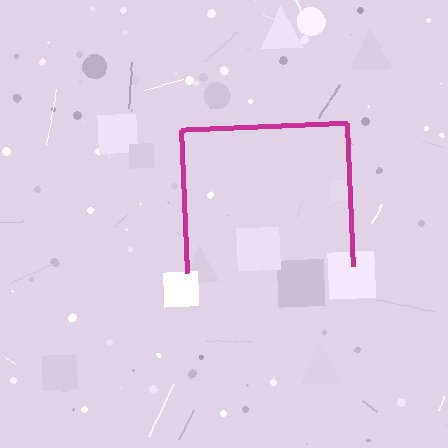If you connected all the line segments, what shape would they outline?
They would outline a square.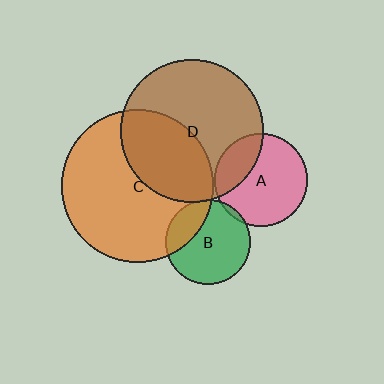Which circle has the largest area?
Circle C (orange).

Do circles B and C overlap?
Yes.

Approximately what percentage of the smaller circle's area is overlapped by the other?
Approximately 25%.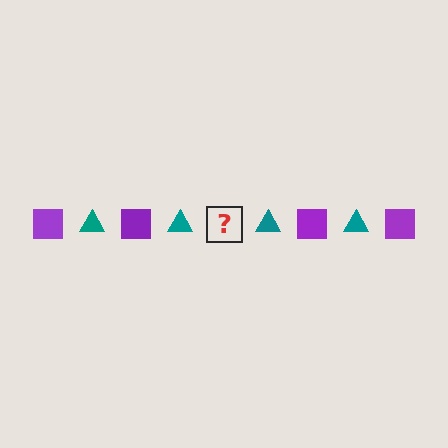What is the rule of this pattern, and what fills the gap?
The rule is that the pattern alternates between purple square and teal triangle. The gap should be filled with a purple square.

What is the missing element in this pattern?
The missing element is a purple square.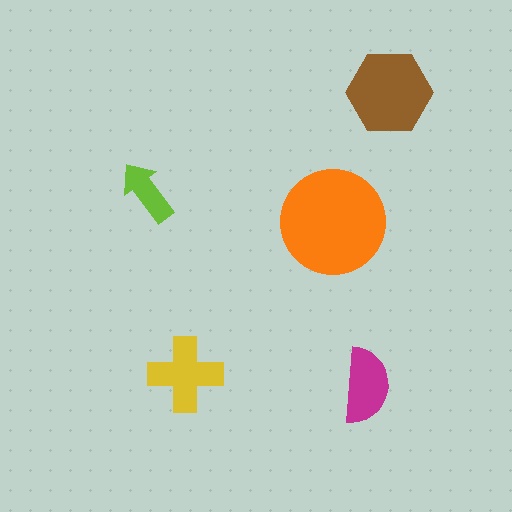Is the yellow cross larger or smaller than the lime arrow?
Larger.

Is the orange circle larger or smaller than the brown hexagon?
Larger.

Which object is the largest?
The orange circle.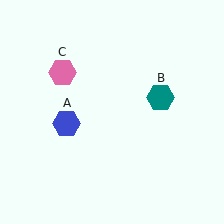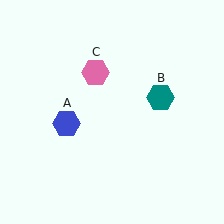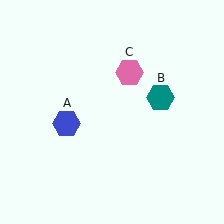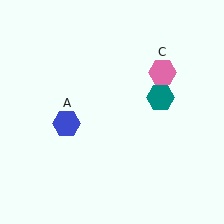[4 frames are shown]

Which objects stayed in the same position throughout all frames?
Blue hexagon (object A) and teal hexagon (object B) remained stationary.